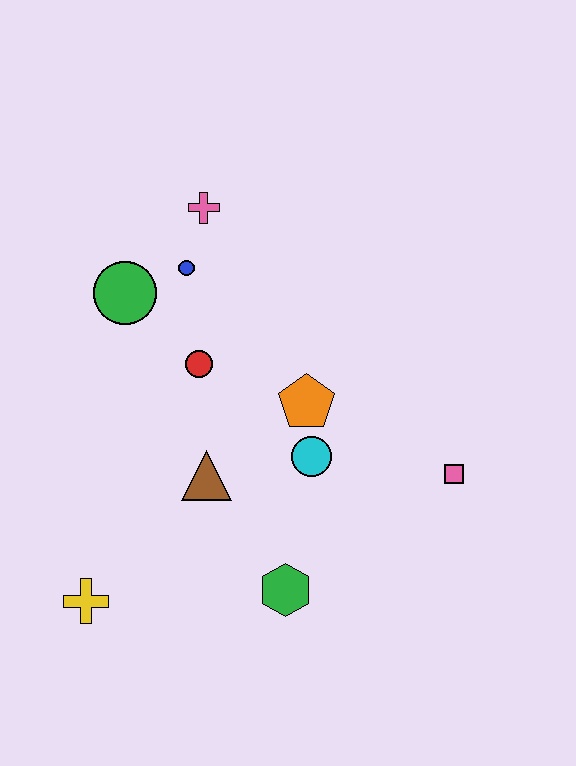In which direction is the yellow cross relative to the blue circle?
The yellow cross is below the blue circle.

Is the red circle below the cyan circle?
No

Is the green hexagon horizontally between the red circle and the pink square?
Yes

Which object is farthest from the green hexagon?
The pink cross is farthest from the green hexagon.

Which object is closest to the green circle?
The blue circle is closest to the green circle.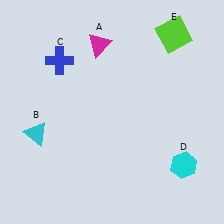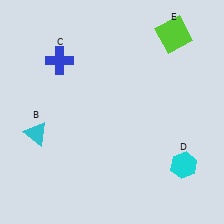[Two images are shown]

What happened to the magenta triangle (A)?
The magenta triangle (A) was removed in Image 2. It was in the top-left area of Image 1.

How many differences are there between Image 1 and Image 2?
There is 1 difference between the two images.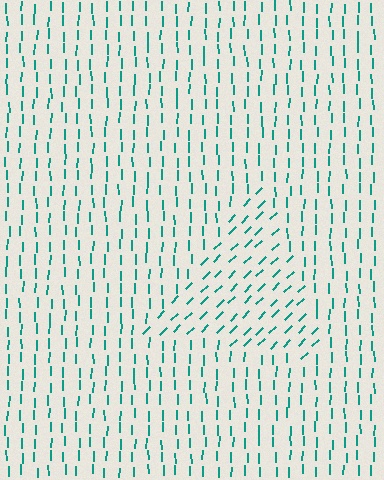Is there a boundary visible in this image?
Yes, there is a texture boundary formed by a change in line orientation.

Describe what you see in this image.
The image is filled with small teal line segments. A triangle region in the image has lines oriented differently from the surrounding lines, creating a visible texture boundary.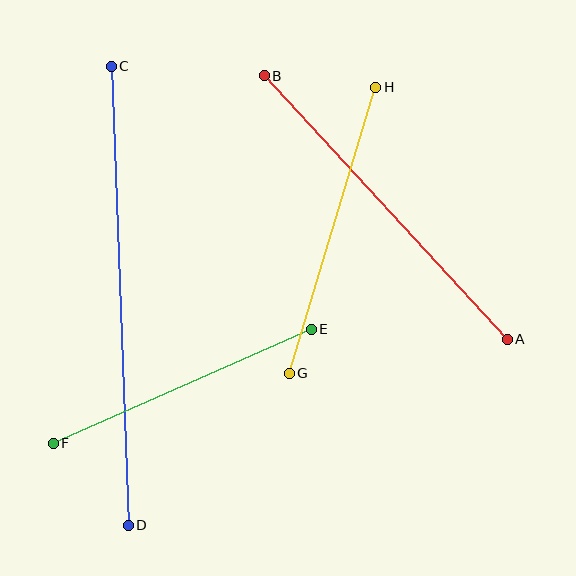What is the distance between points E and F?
The distance is approximately 282 pixels.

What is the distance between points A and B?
The distance is approximately 358 pixels.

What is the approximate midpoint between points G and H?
The midpoint is at approximately (333, 230) pixels.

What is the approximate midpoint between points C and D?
The midpoint is at approximately (120, 296) pixels.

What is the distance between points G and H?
The distance is approximately 299 pixels.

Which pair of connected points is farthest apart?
Points C and D are farthest apart.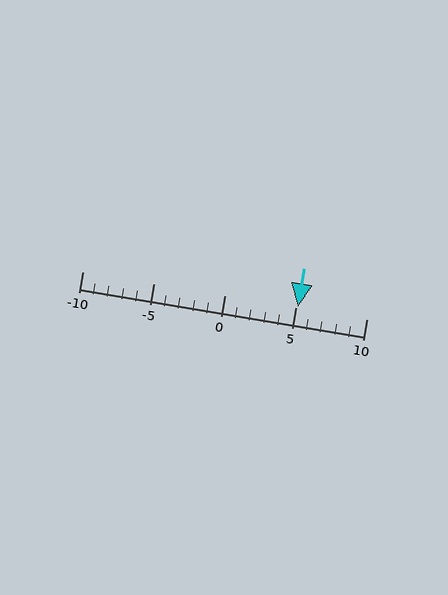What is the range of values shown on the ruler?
The ruler shows values from -10 to 10.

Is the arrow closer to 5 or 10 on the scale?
The arrow is closer to 5.